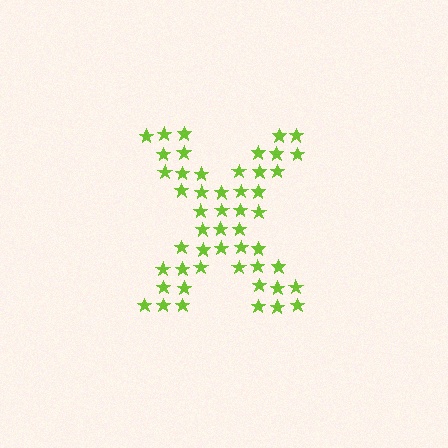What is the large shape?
The large shape is the letter X.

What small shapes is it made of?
It is made of small stars.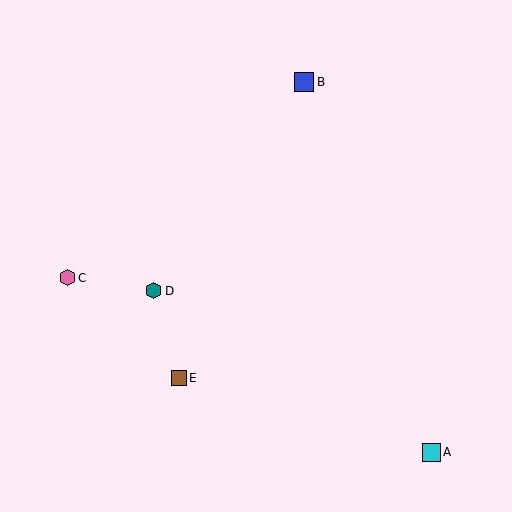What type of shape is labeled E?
Shape E is a brown square.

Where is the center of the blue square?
The center of the blue square is at (304, 82).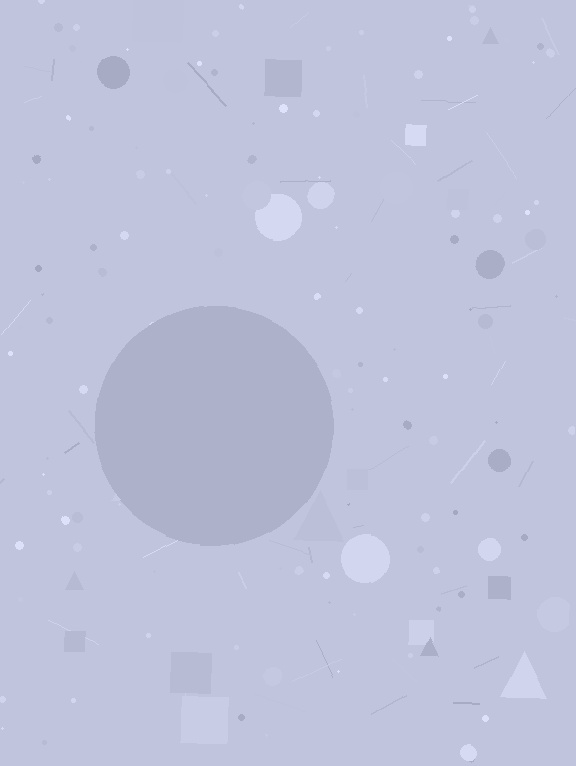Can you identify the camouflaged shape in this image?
The camouflaged shape is a circle.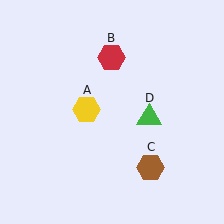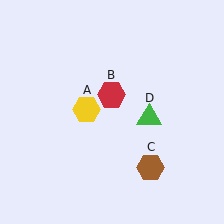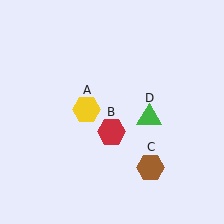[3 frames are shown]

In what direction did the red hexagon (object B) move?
The red hexagon (object B) moved down.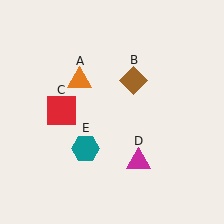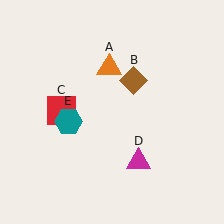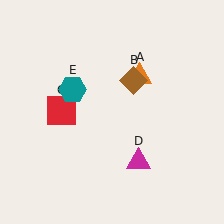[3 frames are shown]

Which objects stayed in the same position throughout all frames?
Brown diamond (object B) and red square (object C) and magenta triangle (object D) remained stationary.